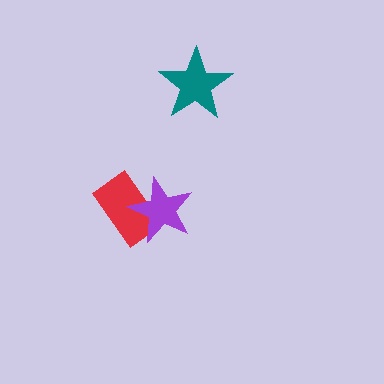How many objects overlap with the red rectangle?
1 object overlaps with the red rectangle.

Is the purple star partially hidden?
No, no other shape covers it.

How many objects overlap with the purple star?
1 object overlaps with the purple star.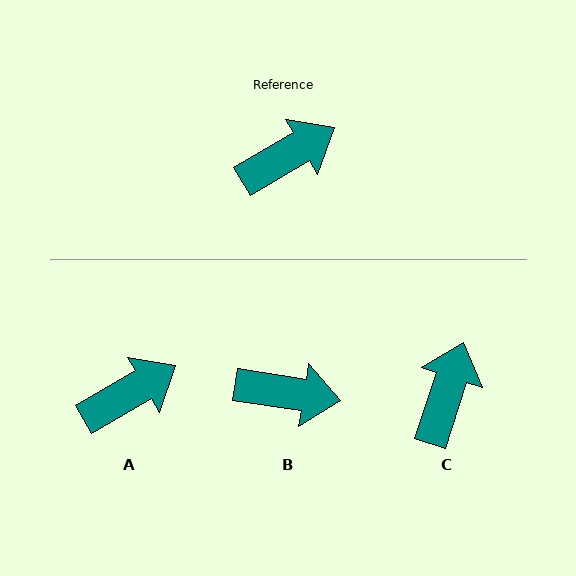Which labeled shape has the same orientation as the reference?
A.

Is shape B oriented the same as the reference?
No, it is off by about 39 degrees.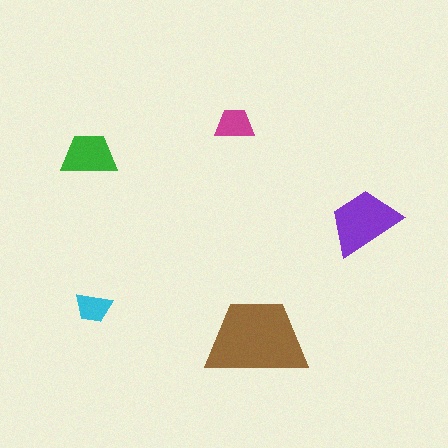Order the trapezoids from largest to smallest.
the brown one, the purple one, the green one, the magenta one, the cyan one.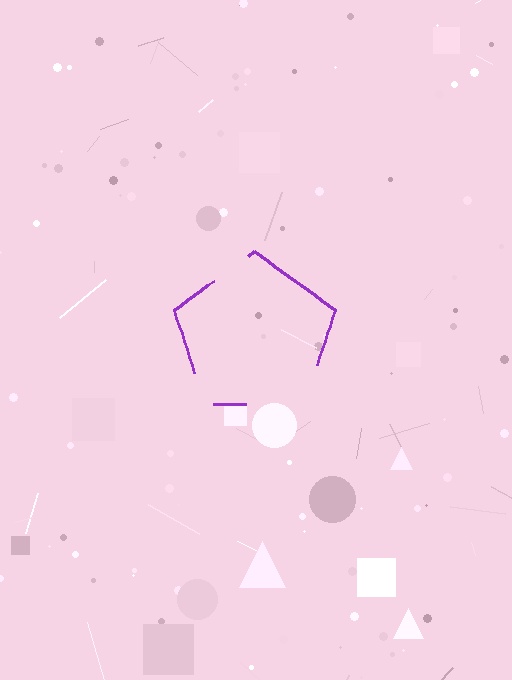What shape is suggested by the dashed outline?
The dashed outline suggests a pentagon.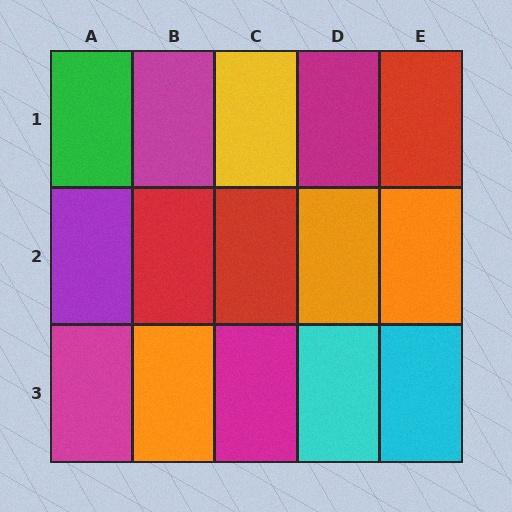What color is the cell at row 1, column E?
Red.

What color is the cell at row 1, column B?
Magenta.